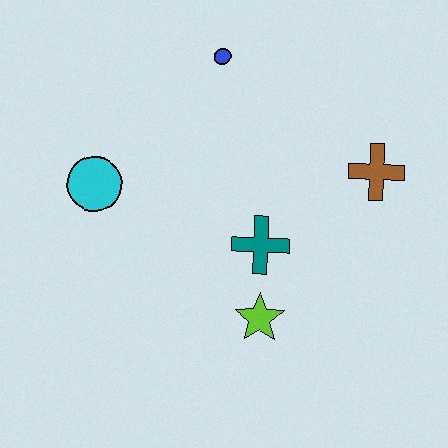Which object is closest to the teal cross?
The lime star is closest to the teal cross.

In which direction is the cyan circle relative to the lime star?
The cyan circle is to the left of the lime star.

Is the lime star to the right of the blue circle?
Yes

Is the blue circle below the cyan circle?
No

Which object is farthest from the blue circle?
The lime star is farthest from the blue circle.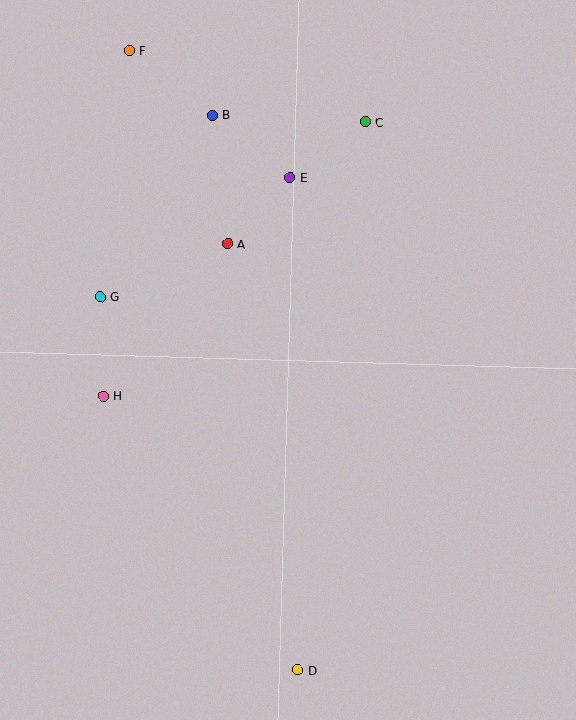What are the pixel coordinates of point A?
Point A is at (228, 244).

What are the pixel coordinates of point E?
Point E is at (290, 178).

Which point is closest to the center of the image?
Point A at (228, 244) is closest to the center.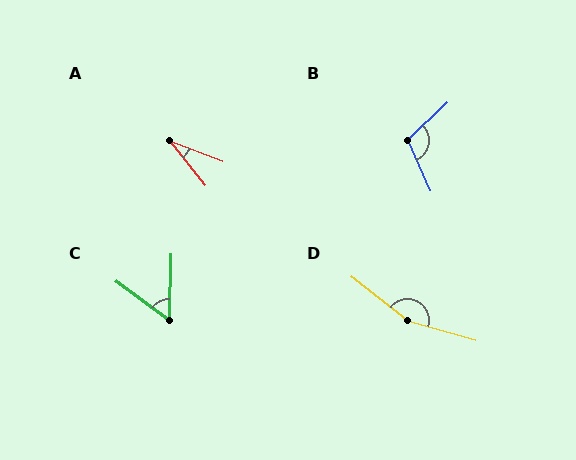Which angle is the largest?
D, at approximately 158 degrees.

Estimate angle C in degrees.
Approximately 54 degrees.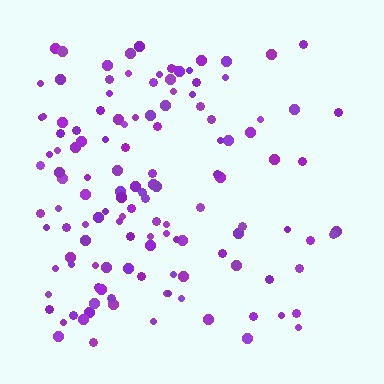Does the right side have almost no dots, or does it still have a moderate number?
Still a moderate number, just noticeably fewer than the left.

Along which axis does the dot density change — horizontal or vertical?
Horizontal.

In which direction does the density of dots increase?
From right to left, with the left side densest.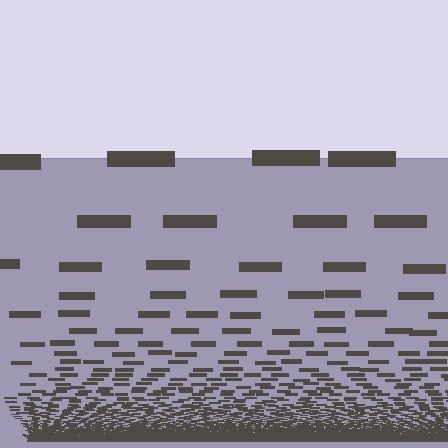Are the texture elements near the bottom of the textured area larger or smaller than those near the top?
Smaller. The gradient is inverted — elements near the bottom are smaller and denser.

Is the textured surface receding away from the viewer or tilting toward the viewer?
The surface appears to tilt toward the viewer. Texture elements get larger and sparser toward the top.